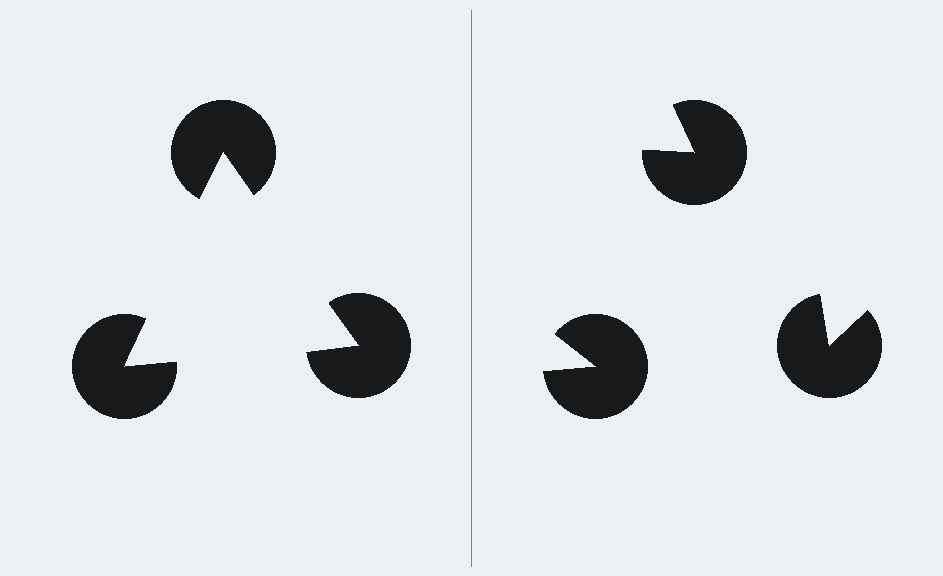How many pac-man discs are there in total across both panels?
6 — 3 on each side.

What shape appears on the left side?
An illusory triangle.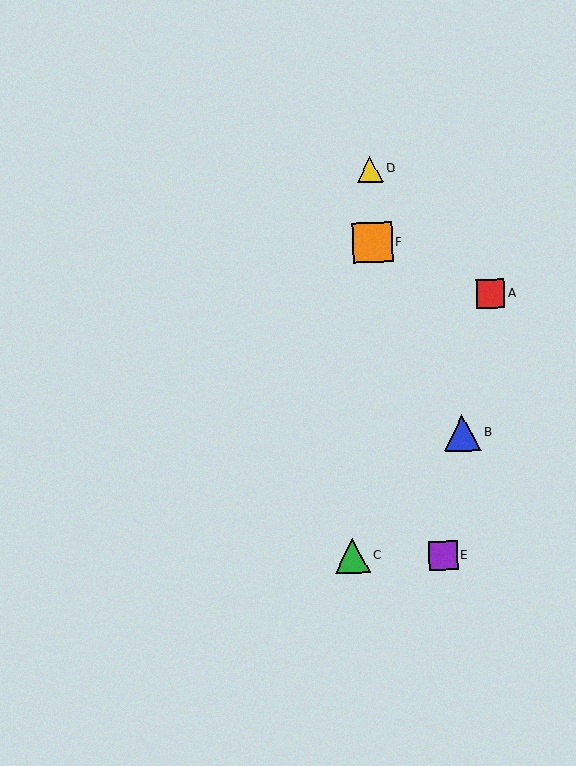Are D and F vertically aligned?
Yes, both are at x≈370.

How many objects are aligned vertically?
2 objects (D, F) are aligned vertically.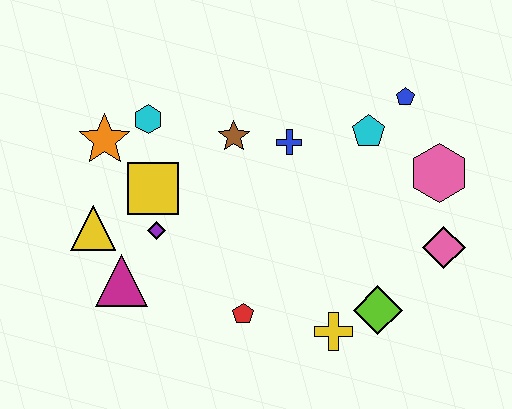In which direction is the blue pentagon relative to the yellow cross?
The blue pentagon is above the yellow cross.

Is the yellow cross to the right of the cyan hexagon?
Yes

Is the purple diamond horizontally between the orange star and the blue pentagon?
Yes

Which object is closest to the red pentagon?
The yellow cross is closest to the red pentagon.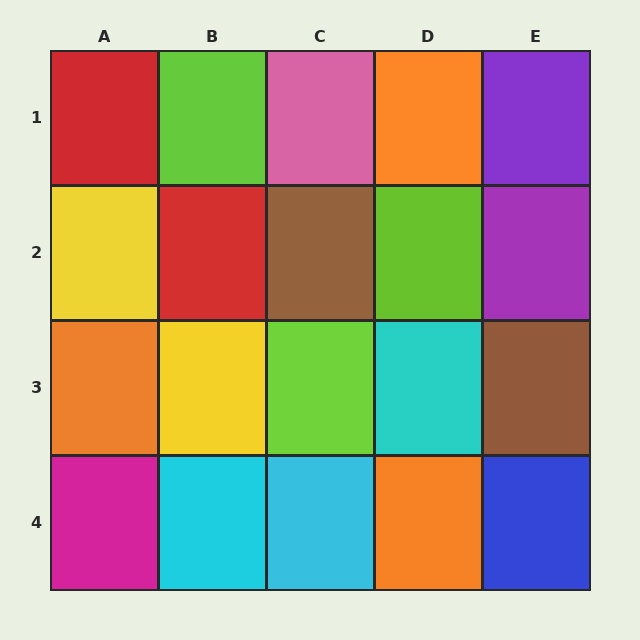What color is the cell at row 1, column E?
Purple.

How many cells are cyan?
3 cells are cyan.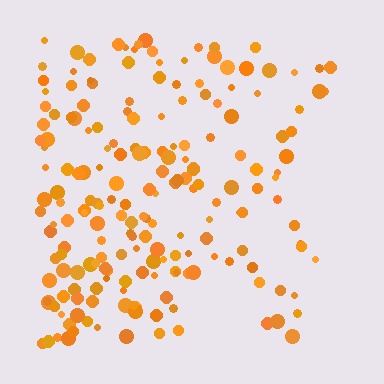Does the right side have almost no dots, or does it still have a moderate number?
Still a moderate number, just noticeably fewer than the left.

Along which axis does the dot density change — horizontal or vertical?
Horizontal.